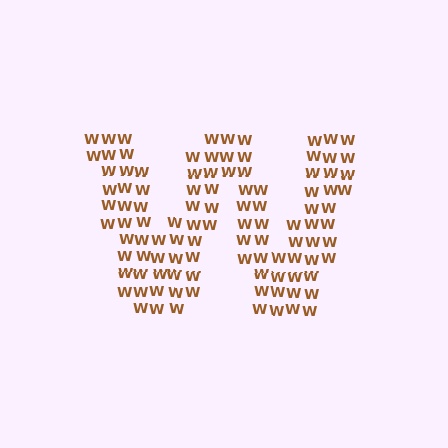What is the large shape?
The large shape is the letter W.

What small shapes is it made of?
It is made of small letter W's.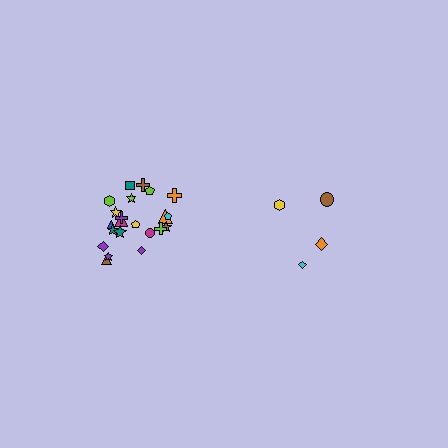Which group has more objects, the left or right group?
The left group.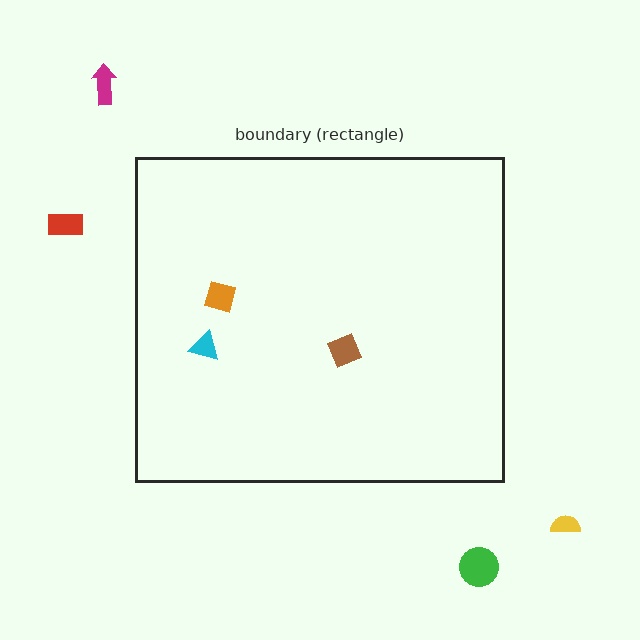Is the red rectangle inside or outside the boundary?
Outside.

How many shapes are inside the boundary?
3 inside, 4 outside.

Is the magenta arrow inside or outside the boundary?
Outside.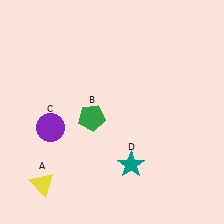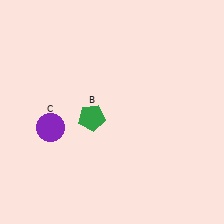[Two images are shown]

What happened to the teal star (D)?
The teal star (D) was removed in Image 2. It was in the bottom-right area of Image 1.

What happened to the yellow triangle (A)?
The yellow triangle (A) was removed in Image 2. It was in the bottom-left area of Image 1.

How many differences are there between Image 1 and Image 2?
There are 2 differences between the two images.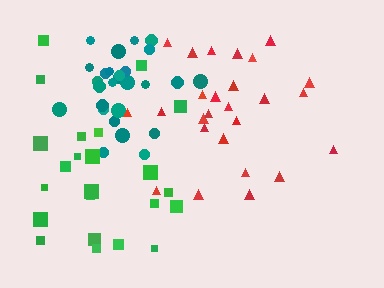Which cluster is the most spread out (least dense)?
Green.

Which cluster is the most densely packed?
Teal.